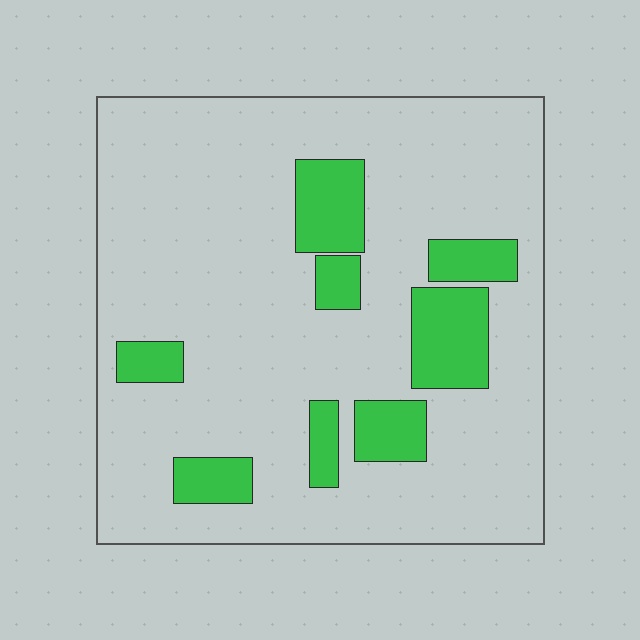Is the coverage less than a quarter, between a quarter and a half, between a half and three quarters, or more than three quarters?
Less than a quarter.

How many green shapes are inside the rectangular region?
8.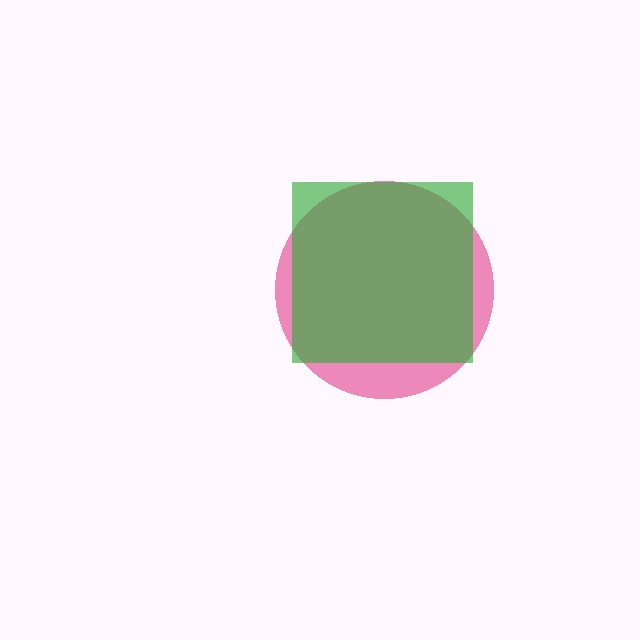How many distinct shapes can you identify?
There are 2 distinct shapes: a pink circle, a green square.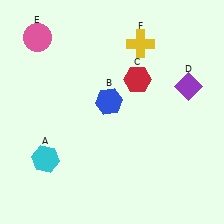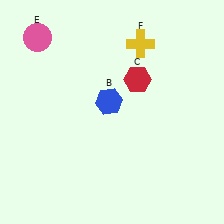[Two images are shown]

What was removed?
The purple diamond (D), the cyan hexagon (A) were removed in Image 2.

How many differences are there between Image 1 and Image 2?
There are 2 differences between the two images.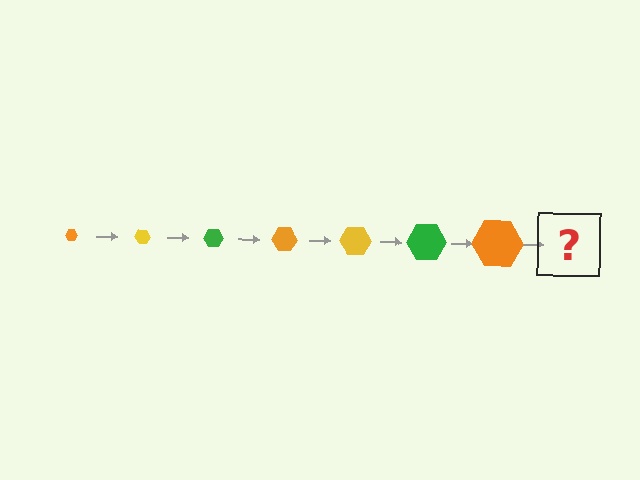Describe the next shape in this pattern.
It should be a yellow hexagon, larger than the previous one.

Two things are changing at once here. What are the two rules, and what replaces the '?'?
The two rules are that the hexagon grows larger each step and the color cycles through orange, yellow, and green. The '?' should be a yellow hexagon, larger than the previous one.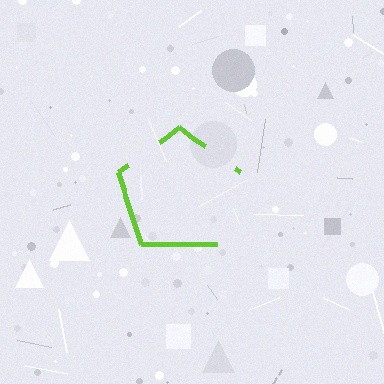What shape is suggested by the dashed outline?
The dashed outline suggests a pentagon.